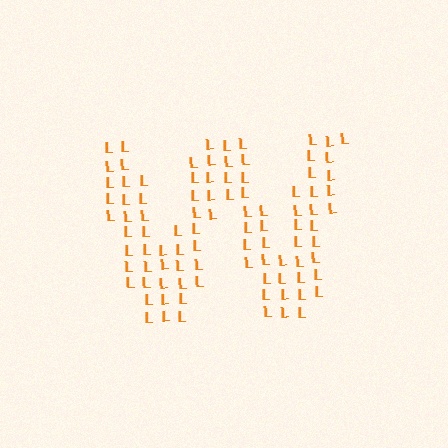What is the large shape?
The large shape is the letter W.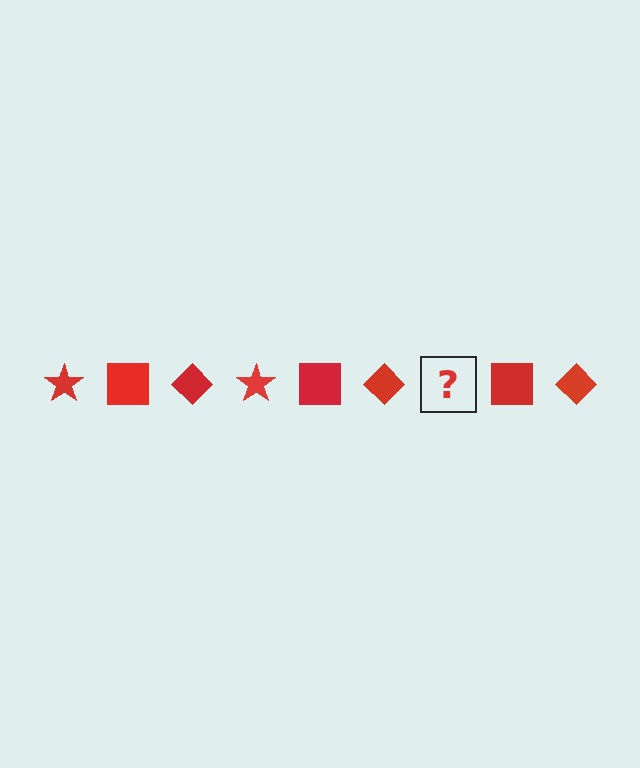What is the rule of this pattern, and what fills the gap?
The rule is that the pattern cycles through star, square, diamond shapes in red. The gap should be filled with a red star.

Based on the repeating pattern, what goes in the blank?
The blank should be a red star.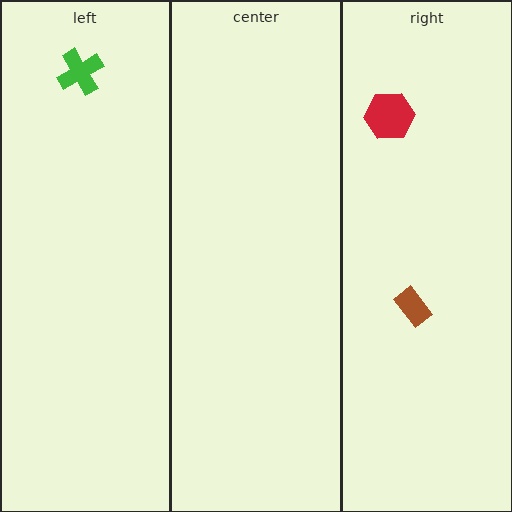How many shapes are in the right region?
2.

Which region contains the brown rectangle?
The right region.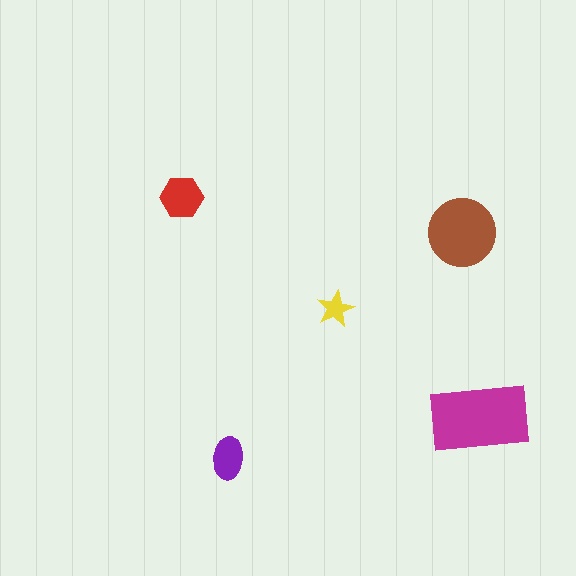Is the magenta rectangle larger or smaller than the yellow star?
Larger.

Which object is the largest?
The magenta rectangle.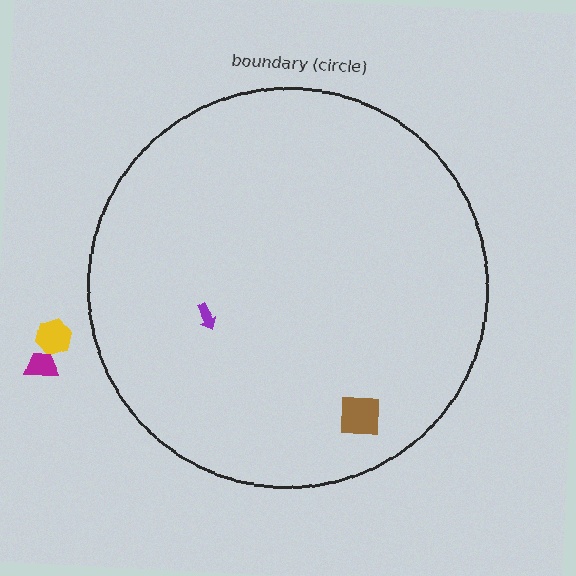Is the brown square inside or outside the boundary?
Inside.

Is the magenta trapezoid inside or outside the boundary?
Outside.